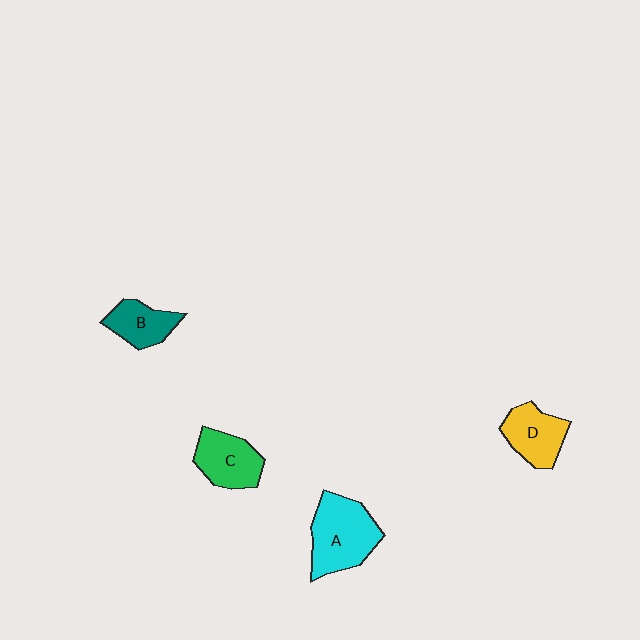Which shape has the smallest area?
Shape B (teal).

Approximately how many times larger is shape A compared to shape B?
Approximately 1.7 times.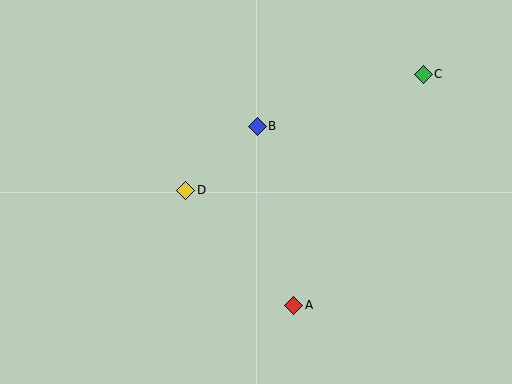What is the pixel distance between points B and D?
The distance between B and D is 96 pixels.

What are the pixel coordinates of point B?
Point B is at (257, 126).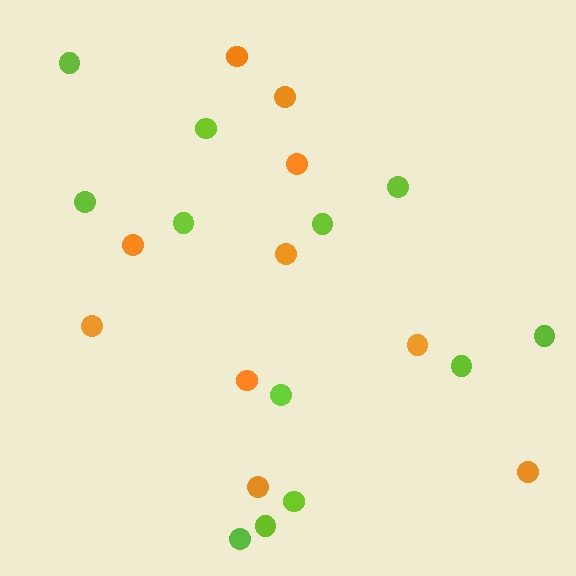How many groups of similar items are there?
There are 2 groups: one group of lime circles (12) and one group of orange circles (10).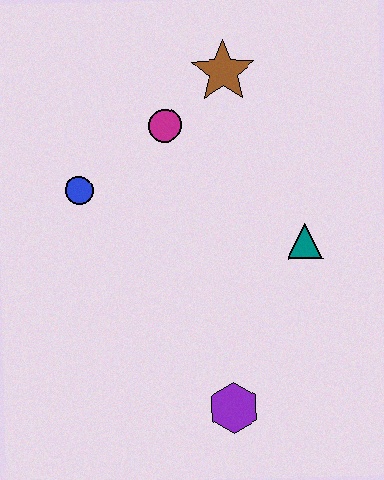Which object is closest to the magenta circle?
The brown star is closest to the magenta circle.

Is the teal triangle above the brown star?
No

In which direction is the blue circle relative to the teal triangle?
The blue circle is to the left of the teal triangle.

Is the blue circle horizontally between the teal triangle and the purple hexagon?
No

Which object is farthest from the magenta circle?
The purple hexagon is farthest from the magenta circle.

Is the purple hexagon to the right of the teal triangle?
No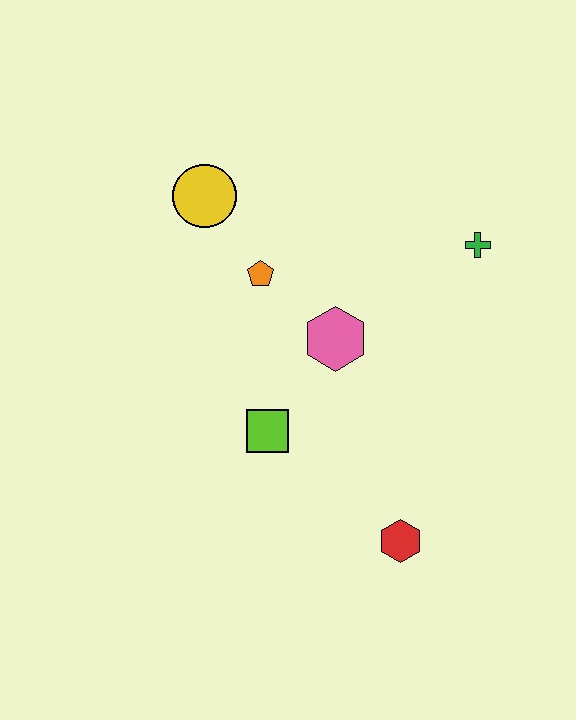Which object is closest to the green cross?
The pink hexagon is closest to the green cross.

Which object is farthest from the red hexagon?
The yellow circle is farthest from the red hexagon.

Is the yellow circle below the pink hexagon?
No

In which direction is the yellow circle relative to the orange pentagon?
The yellow circle is above the orange pentagon.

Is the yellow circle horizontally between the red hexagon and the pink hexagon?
No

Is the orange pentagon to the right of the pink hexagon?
No